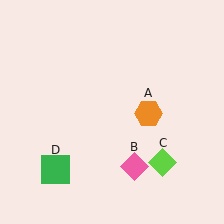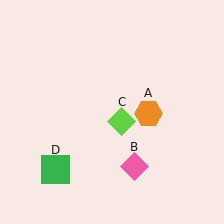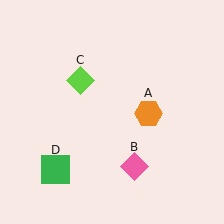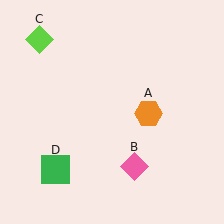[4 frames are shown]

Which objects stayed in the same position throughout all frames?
Orange hexagon (object A) and pink diamond (object B) and green square (object D) remained stationary.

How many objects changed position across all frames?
1 object changed position: lime diamond (object C).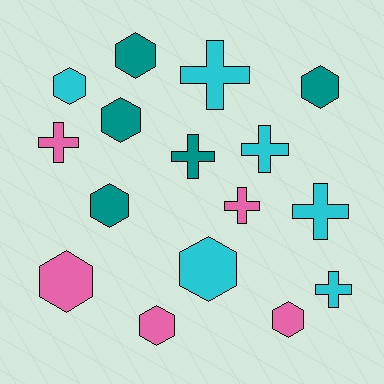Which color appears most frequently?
Cyan, with 6 objects.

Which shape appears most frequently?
Hexagon, with 9 objects.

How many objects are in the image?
There are 16 objects.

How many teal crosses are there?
There is 1 teal cross.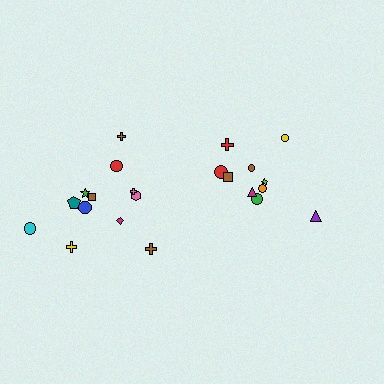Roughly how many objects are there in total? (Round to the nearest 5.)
Roughly 20 objects in total.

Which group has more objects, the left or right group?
The left group.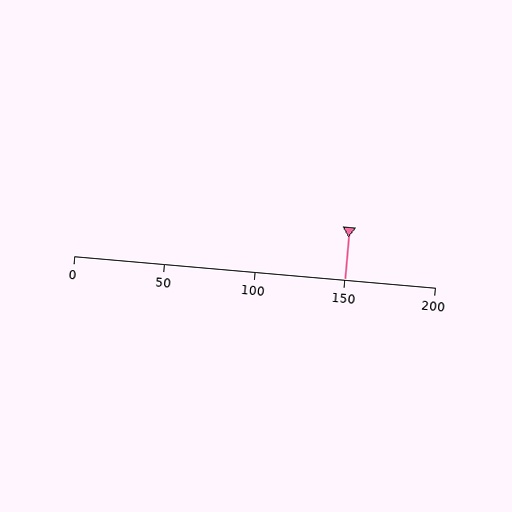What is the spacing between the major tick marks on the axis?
The major ticks are spaced 50 apart.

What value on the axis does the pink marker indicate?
The marker indicates approximately 150.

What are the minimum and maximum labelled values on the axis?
The axis runs from 0 to 200.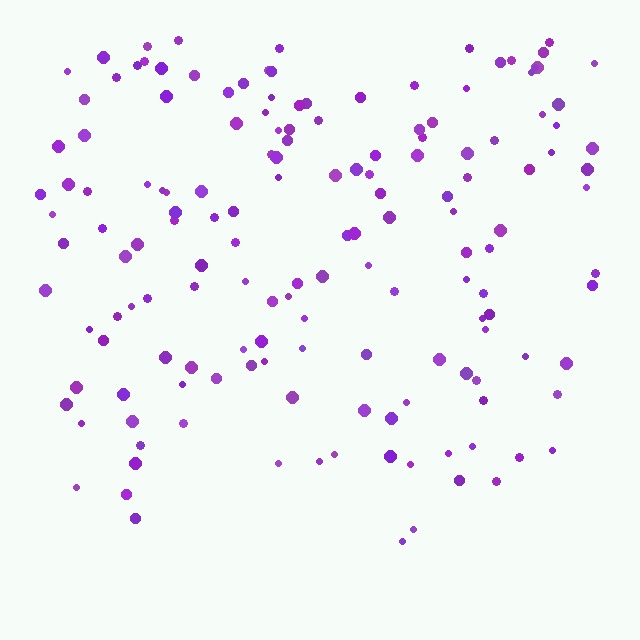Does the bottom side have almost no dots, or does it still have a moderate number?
Still a moderate number, just noticeably fewer than the top.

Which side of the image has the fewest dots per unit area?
The bottom.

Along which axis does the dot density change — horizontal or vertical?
Vertical.